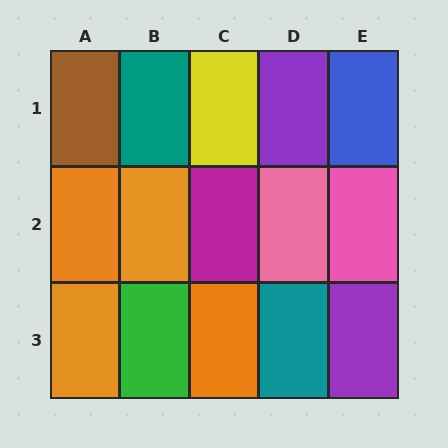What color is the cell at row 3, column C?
Orange.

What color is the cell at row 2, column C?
Magenta.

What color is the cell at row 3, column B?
Green.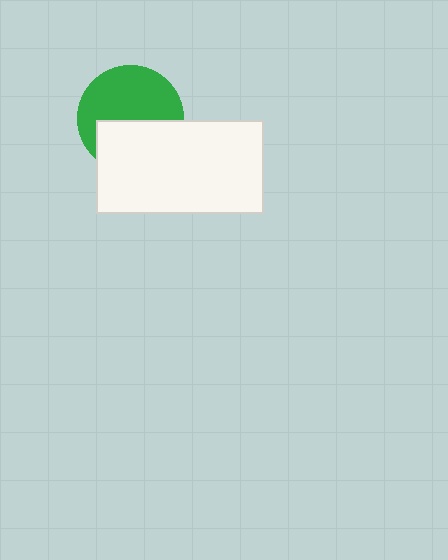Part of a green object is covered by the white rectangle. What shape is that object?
It is a circle.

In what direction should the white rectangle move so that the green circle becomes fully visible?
The white rectangle should move down. That is the shortest direction to clear the overlap and leave the green circle fully visible.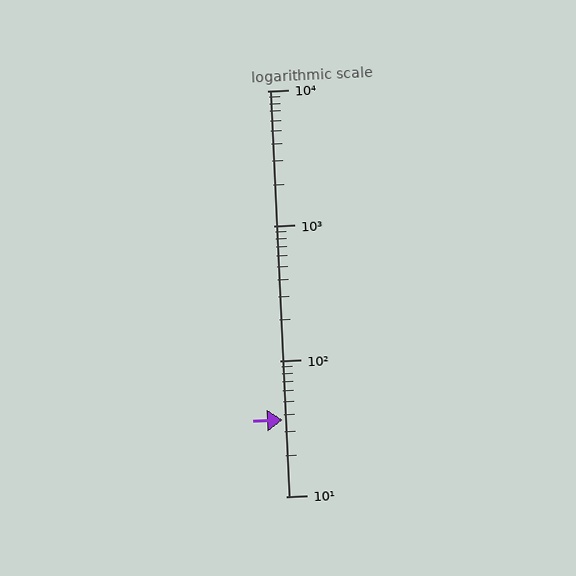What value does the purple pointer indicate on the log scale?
The pointer indicates approximately 37.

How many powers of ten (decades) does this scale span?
The scale spans 3 decades, from 10 to 10000.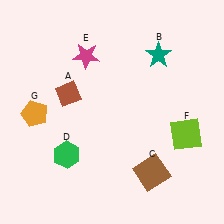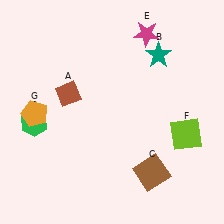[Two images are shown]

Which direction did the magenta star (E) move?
The magenta star (E) moved right.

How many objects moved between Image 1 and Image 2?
2 objects moved between the two images.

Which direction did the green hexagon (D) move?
The green hexagon (D) moved left.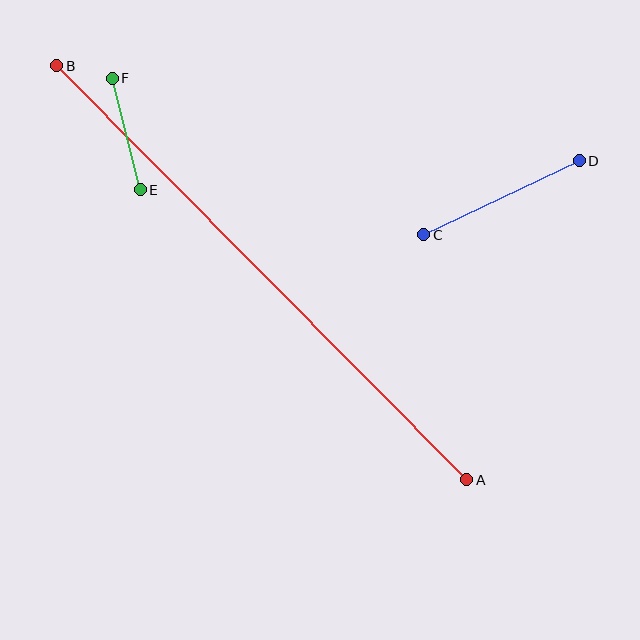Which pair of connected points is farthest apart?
Points A and B are farthest apart.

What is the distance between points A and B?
The distance is approximately 583 pixels.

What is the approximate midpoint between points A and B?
The midpoint is at approximately (262, 273) pixels.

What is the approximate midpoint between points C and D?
The midpoint is at approximately (502, 198) pixels.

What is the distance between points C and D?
The distance is approximately 172 pixels.